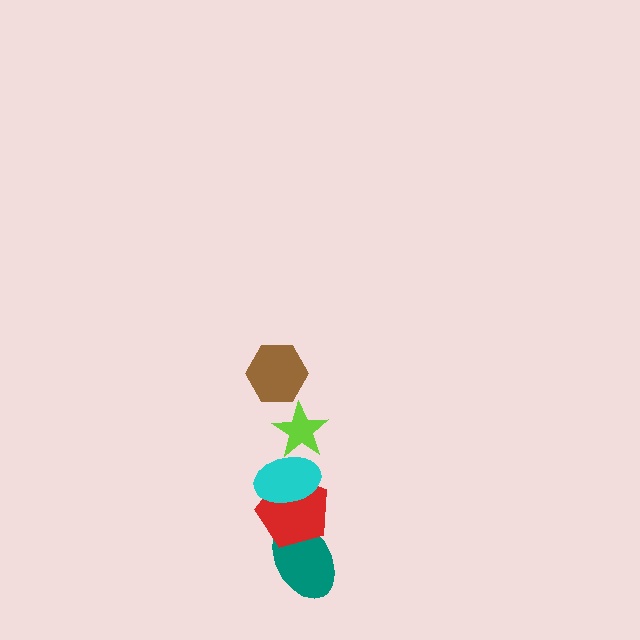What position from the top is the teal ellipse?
The teal ellipse is 5th from the top.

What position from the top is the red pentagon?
The red pentagon is 4th from the top.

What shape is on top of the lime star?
The brown hexagon is on top of the lime star.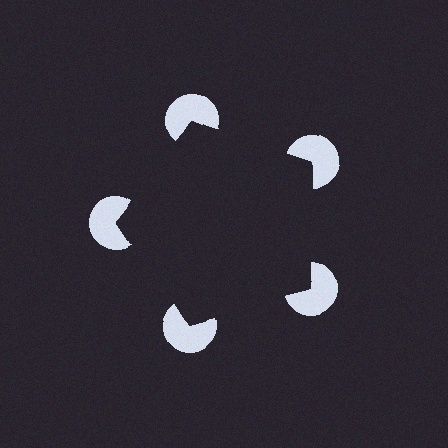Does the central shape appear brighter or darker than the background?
It typically appears slightly darker than the background, even though no actual brightness change is drawn.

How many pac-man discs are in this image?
There are 5 — one at each vertex of the illusory pentagon.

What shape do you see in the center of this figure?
An illusory pentagon — its edges are inferred from the aligned wedge cuts in the pac-man discs, not physically drawn.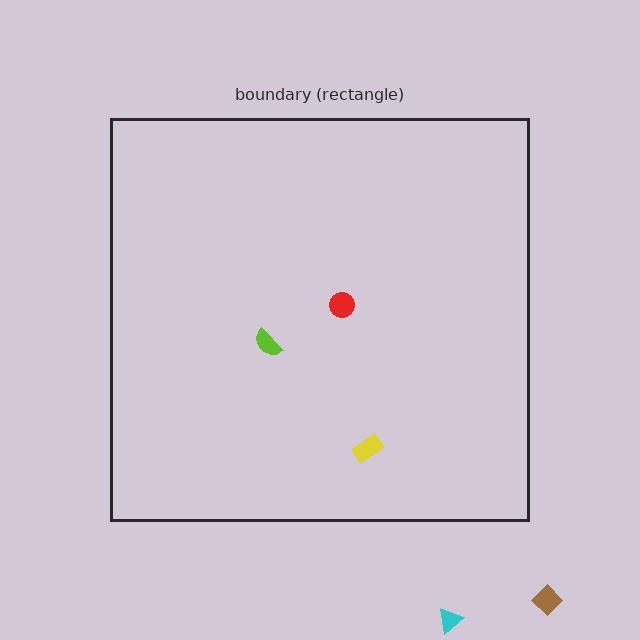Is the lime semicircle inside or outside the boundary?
Inside.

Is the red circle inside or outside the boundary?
Inside.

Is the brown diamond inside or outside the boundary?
Outside.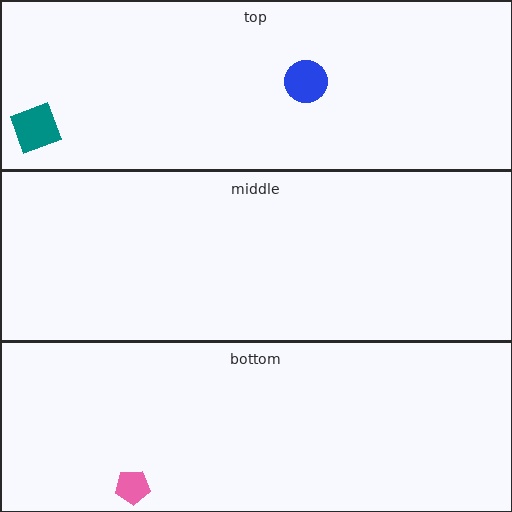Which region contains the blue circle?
The top region.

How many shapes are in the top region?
2.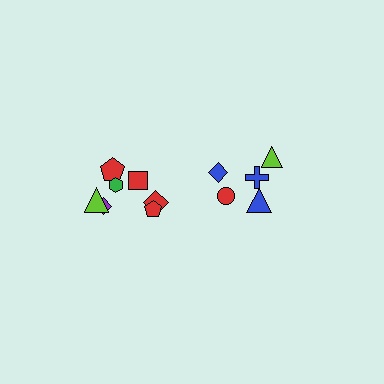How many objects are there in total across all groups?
There are 13 objects.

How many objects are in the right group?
There are 5 objects.